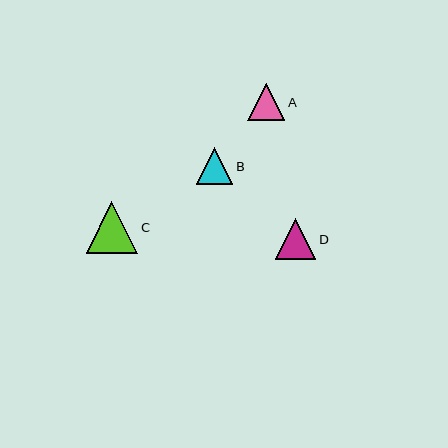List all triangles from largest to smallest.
From largest to smallest: C, D, A, B.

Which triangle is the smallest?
Triangle B is the smallest with a size of approximately 37 pixels.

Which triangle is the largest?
Triangle C is the largest with a size of approximately 51 pixels.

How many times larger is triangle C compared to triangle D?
Triangle C is approximately 1.3 times the size of triangle D.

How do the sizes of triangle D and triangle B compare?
Triangle D and triangle B are approximately the same size.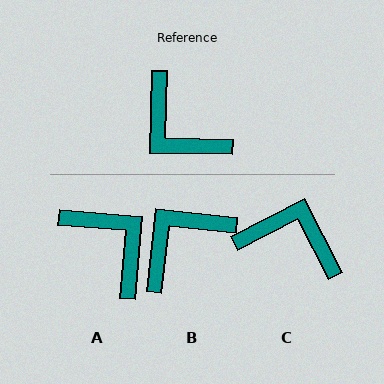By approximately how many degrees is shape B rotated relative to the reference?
Approximately 95 degrees clockwise.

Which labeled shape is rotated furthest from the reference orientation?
A, about 176 degrees away.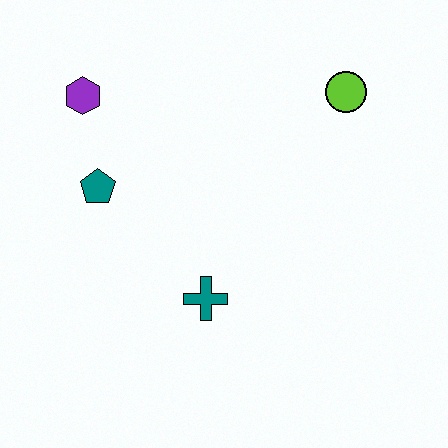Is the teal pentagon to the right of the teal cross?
No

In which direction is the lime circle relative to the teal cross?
The lime circle is above the teal cross.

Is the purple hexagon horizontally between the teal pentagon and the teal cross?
No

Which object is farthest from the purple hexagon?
The lime circle is farthest from the purple hexagon.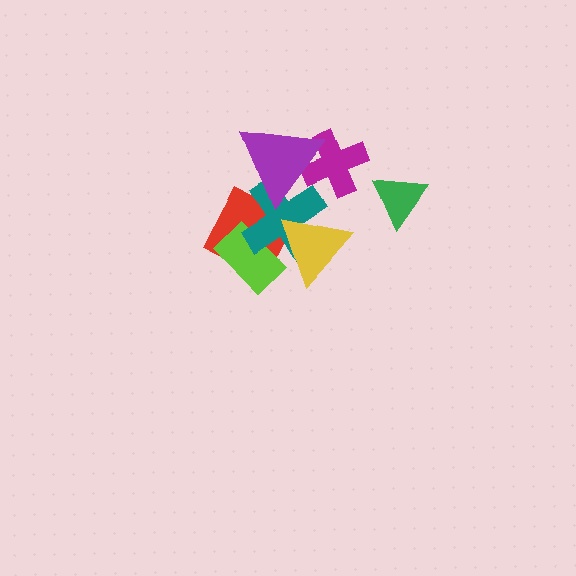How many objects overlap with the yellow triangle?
3 objects overlap with the yellow triangle.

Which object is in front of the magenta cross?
The purple triangle is in front of the magenta cross.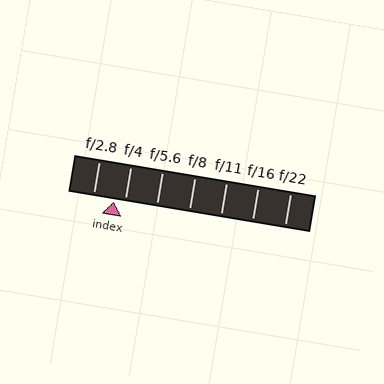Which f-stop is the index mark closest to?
The index mark is closest to f/4.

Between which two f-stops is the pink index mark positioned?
The index mark is between f/2.8 and f/4.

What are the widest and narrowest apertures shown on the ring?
The widest aperture shown is f/2.8 and the narrowest is f/22.